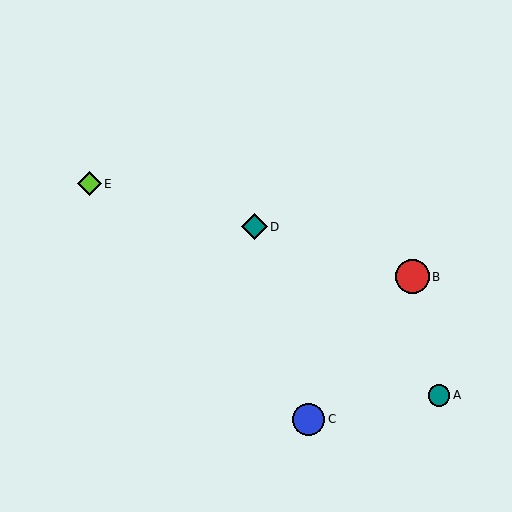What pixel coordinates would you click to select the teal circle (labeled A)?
Click at (439, 395) to select the teal circle A.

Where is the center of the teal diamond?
The center of the teal diamond is at (255, 227).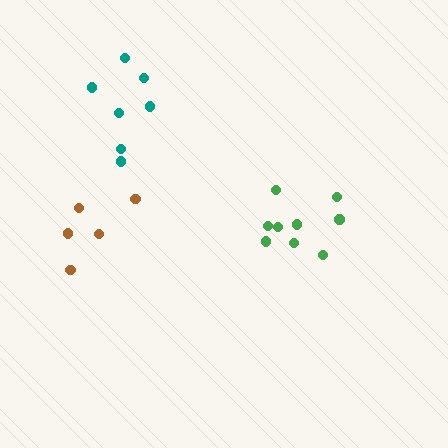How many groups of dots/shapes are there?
There are 3 groups.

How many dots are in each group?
Group 1: 9 dots, Group 2: 7 dots, Group 3: 5 dots (21 total).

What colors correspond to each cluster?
The clusters are colored: green, teal, brown.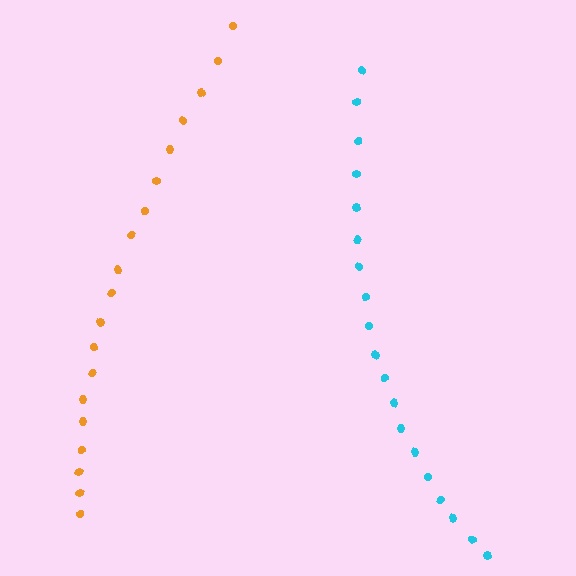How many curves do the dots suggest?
There are 2 distinct paths.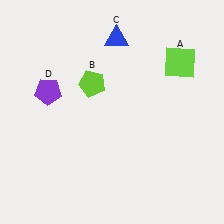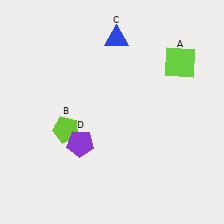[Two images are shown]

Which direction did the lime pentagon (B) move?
The lime pentagon (B) moved down.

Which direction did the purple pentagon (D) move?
The purple pentagon (D) moved down.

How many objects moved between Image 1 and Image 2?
2 objects moved between the two images.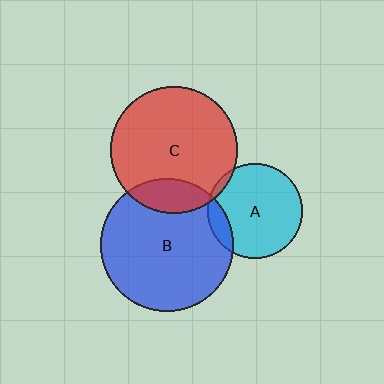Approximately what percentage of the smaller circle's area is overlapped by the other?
Approximately 10%.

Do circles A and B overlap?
Yes.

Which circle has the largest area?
Circle B (blue).